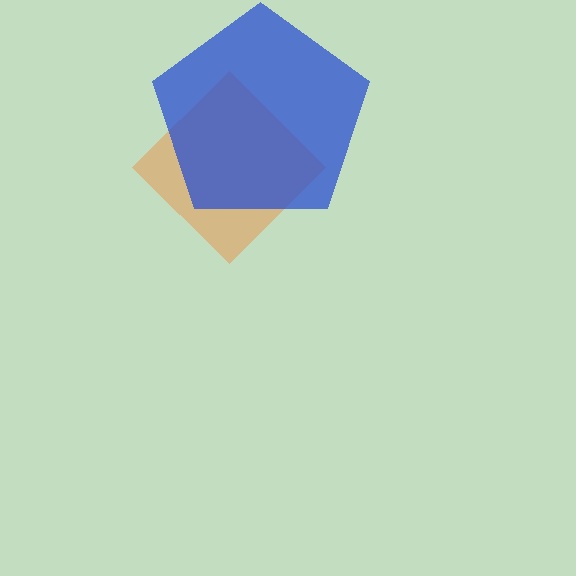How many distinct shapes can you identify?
There are 2 distinct shapes: an orange diamond, a blue pentagon.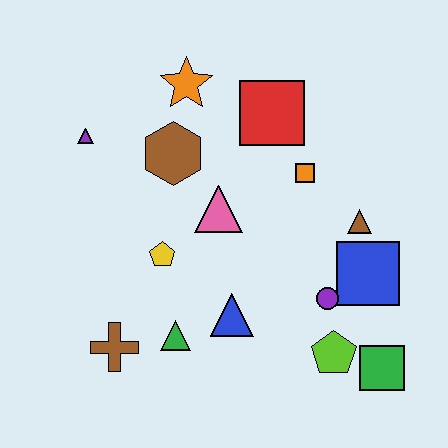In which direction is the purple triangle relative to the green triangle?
The purple triangle is above the green triangle.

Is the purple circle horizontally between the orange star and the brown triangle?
Yes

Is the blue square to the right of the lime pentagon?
Yes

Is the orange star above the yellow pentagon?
Yes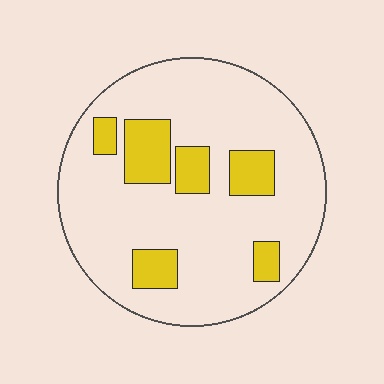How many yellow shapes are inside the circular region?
6.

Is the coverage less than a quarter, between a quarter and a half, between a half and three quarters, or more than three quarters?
Less than a quarter.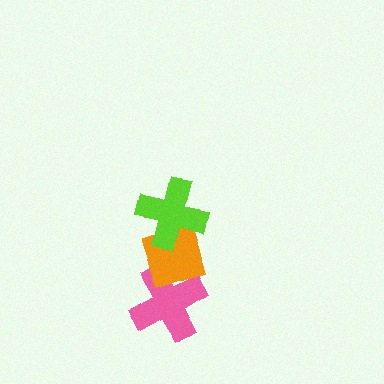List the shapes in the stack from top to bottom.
From top to bottom: the lime cross, the orange diamond, the pink cross.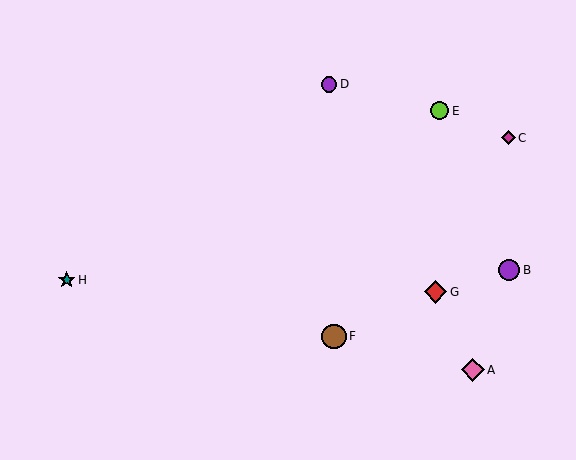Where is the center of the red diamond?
The center of the red diamond is at (435, 292).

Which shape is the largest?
The brown circle (labeled F) is the largest.